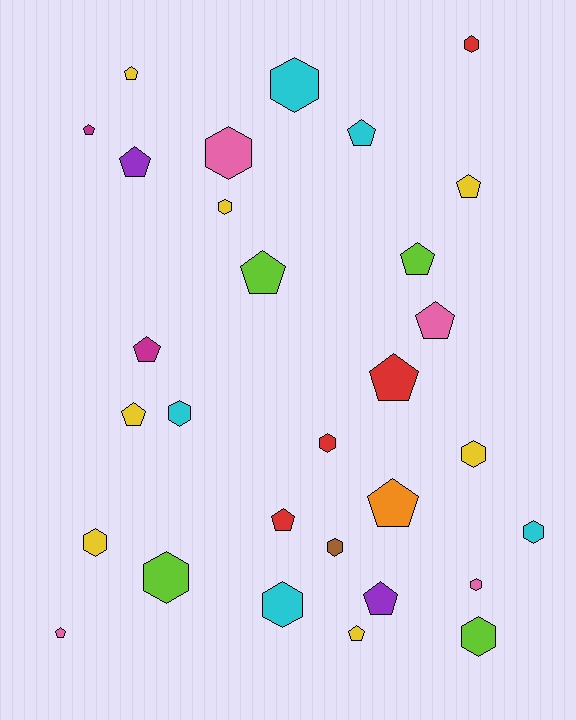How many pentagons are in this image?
There are 16 pentagons.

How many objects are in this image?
There are 30 objects.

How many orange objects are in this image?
There is 1 orange object.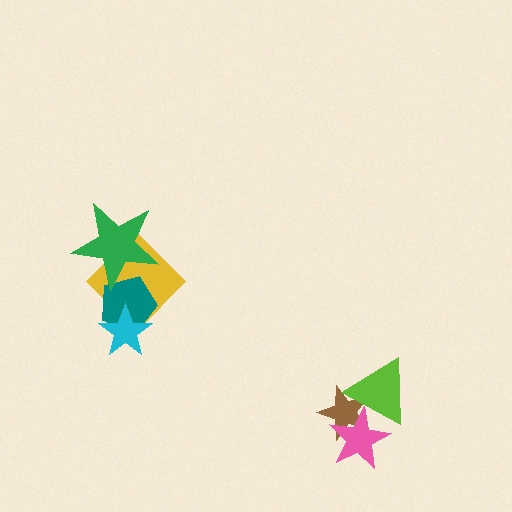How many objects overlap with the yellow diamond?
3 objects overlap with the yellow diamond.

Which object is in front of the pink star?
The lime triangle is in front of the pink star.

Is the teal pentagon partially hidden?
Yes, it is partially covered by another shape.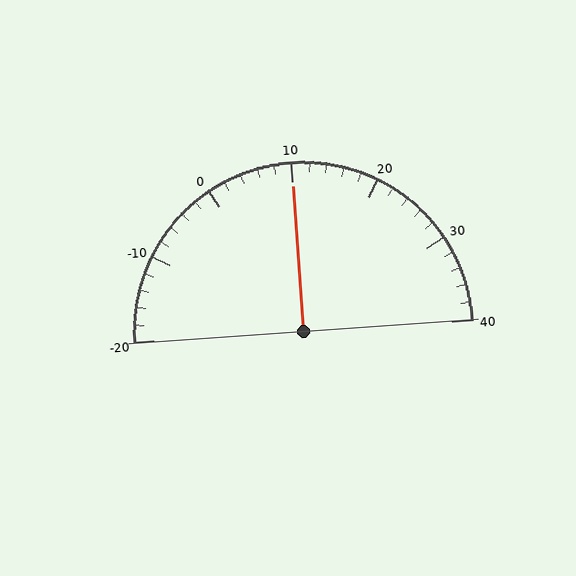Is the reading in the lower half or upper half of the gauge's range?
The reading is in the upper half of the range (-20 to 40).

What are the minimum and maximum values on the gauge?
The gauge ranges from -20 to 40.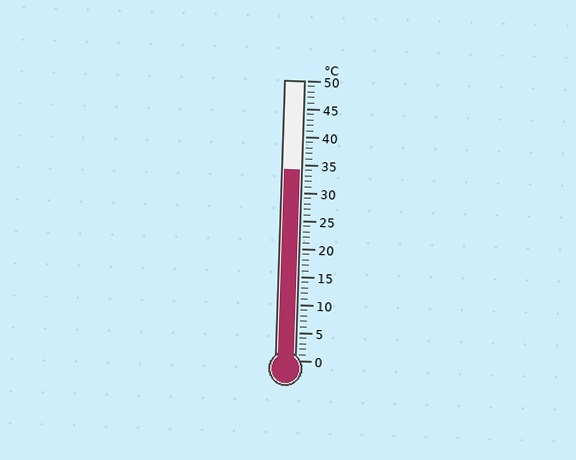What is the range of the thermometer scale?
The thermometer scale ranges from 0°C to 50°C.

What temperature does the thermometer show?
The thermometer shows approximately 34°C.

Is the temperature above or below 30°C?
The temperature is above 30°C.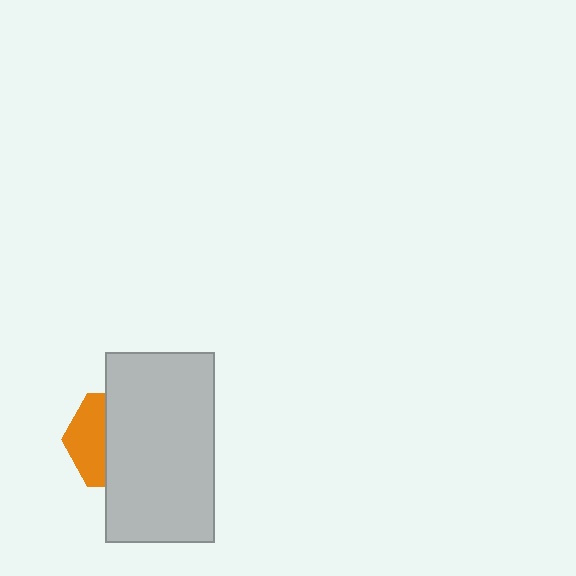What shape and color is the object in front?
The object in front is a light gray rectangle.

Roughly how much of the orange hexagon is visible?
A small part of it is visible (roughly 39%).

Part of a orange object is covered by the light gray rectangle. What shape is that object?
It is a hexagon.